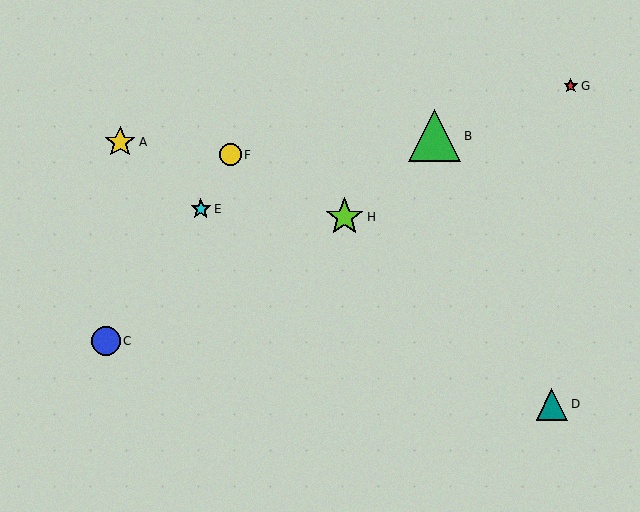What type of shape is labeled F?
Shape F is a yellow circle.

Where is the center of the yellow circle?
The center of the yellow circle is at (230, 155).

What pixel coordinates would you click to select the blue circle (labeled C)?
Click at (106, 341) to select the blue circle C.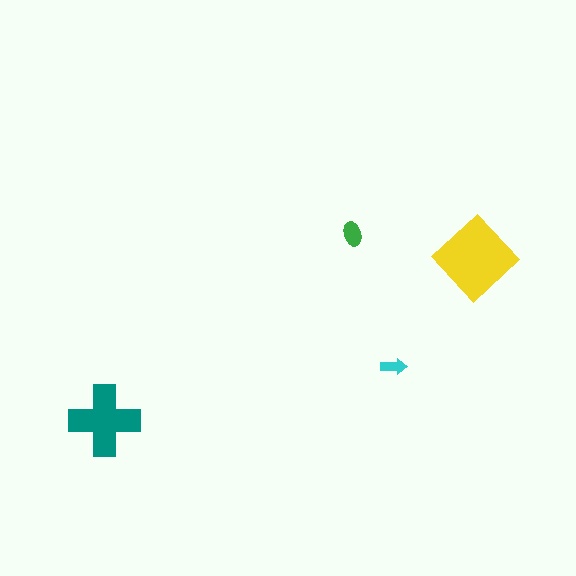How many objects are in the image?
There are 4 objects in the image.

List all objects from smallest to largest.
The cyan arrow, the green ellipse, the teal cross, the yellow diamond.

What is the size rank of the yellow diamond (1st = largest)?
1st.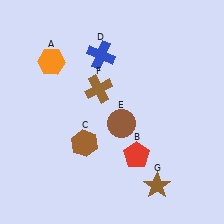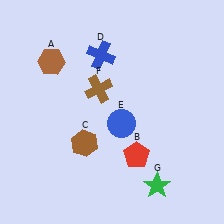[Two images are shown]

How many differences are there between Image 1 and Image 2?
There are 3 differences between the two images.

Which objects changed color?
A changed from orange to brown. E changed from brown to blue. G changed from brown to green.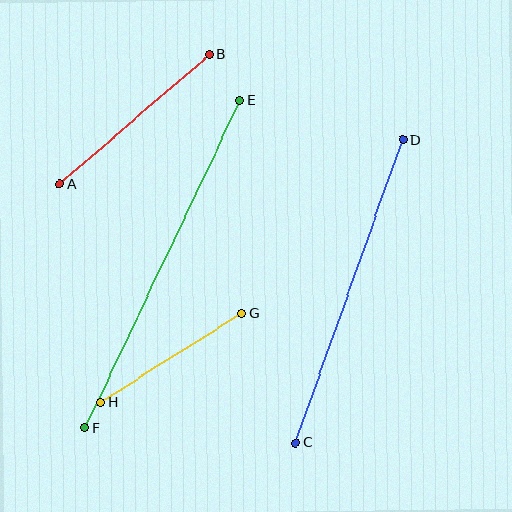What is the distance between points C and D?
The distance is approximately 321 pixels.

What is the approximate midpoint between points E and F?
The midpoint is at approximately (162, 264) pixels.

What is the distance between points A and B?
The distance is approximately 198 pixels.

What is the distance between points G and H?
The distance is approximately 167 pixels.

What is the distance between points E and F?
The distance is approximately 362 pixels.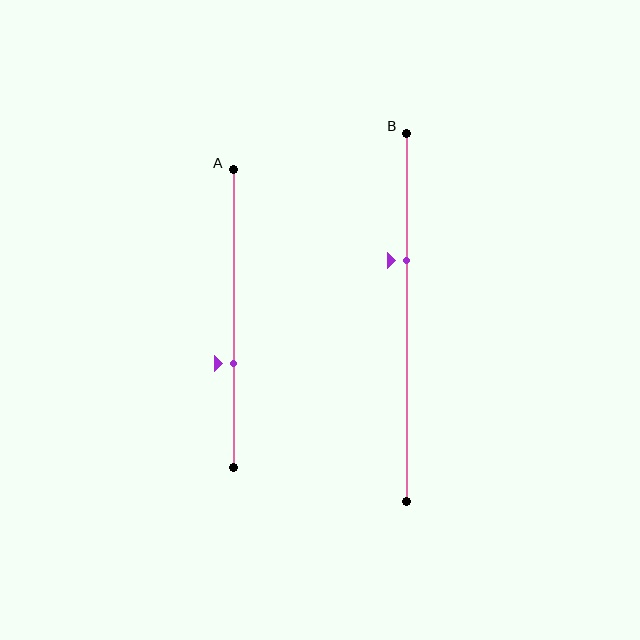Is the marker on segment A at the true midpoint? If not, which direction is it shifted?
No, the marker on segment A is shifted downward by about 15% of the segment length.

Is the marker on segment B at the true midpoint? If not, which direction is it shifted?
No, the marker on segment B is shifted upward by about 15% of the segment length.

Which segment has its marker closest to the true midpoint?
Segment A has its marker closest to the true midpoint.